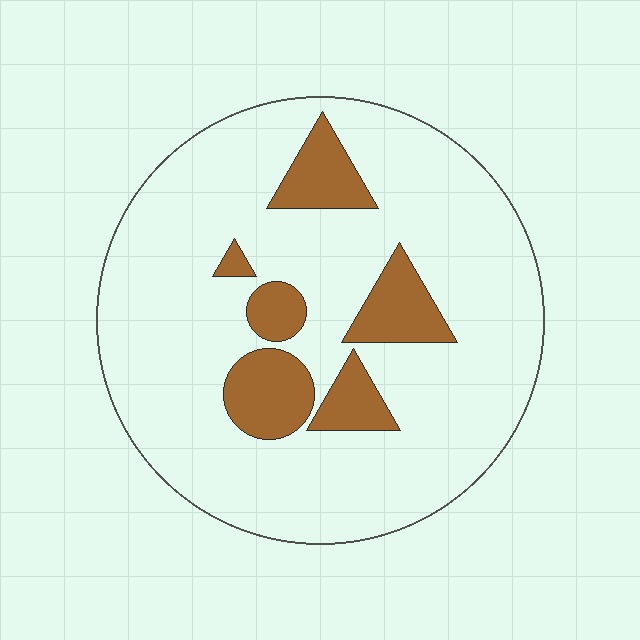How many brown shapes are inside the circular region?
6.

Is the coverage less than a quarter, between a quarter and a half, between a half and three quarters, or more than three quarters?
Less than a quarter.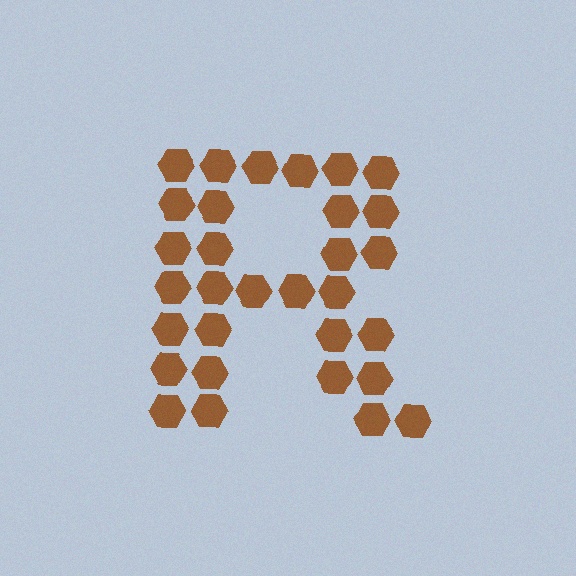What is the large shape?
The large shape is the letter R.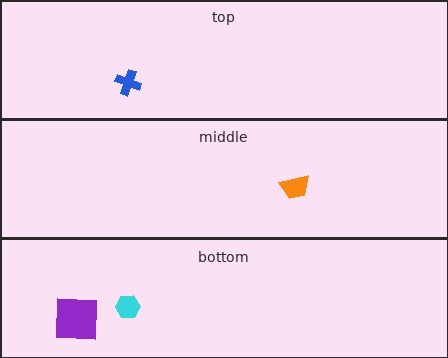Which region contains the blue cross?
The top region.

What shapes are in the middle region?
The orange trapezoid.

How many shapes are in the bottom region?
2.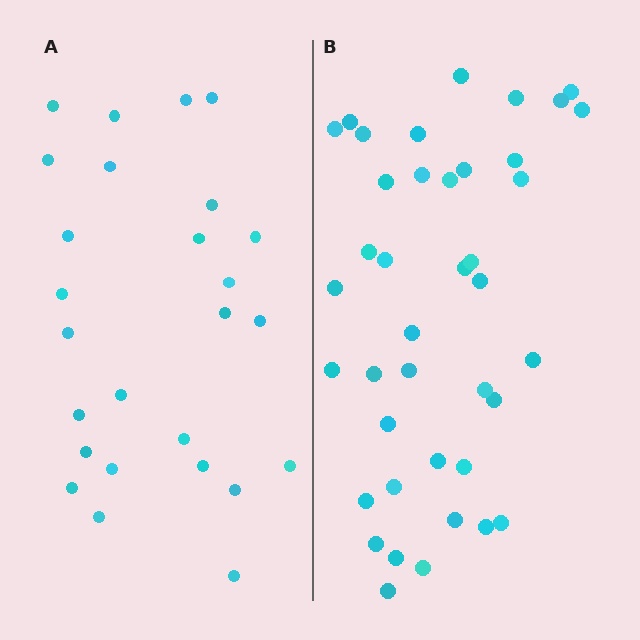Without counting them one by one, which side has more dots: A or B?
Region B (the right region) has more dots.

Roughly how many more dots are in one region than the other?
Region B has approximately 15 more dots than region A.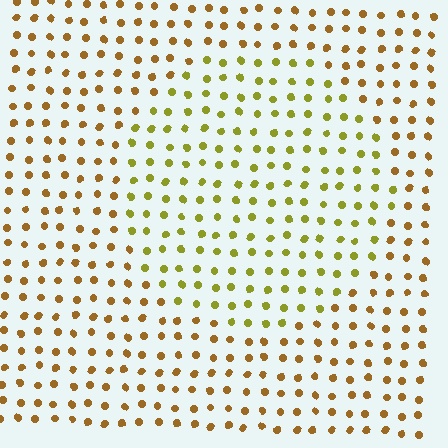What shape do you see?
I see a circle.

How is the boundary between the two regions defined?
The boundary is defined purely by a slight shift in hue (about 33 degrees). Spacing, size, and orientation are identical on both sides.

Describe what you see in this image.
The image is filled with small brown elements in a uniform arrangement. A circle-shaped region is visible where the elements are tinted to a slightly different hue, forming a subtle color boundary.